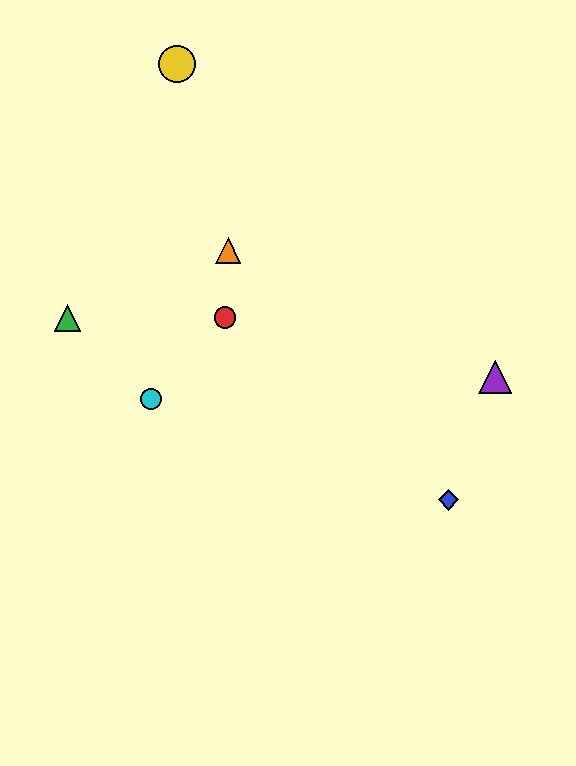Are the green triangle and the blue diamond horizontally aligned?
No, the green triangle is at y≈318 and the blue diamond is at y≈500.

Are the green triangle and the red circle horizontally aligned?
Yes, both are at y≈318.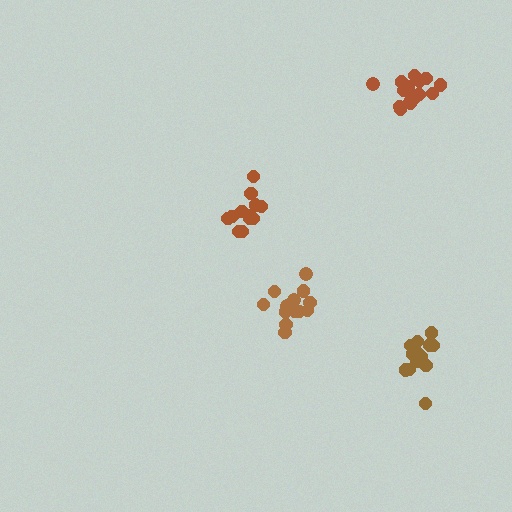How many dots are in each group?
Group 1: 13 dots, Group 2: 12 dots, Group 3: 13 dots, Group 4: 15 dots (53 total).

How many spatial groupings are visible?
There are 4 spatial groupings.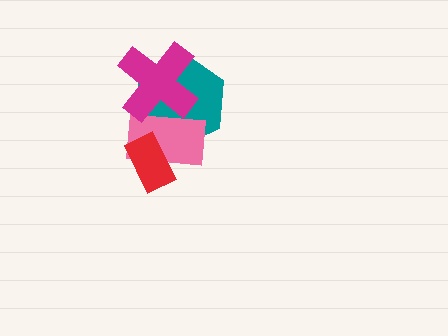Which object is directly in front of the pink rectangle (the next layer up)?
The magenta cross is directly in front of the pink rectangle.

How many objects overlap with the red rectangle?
1 object overlaps with the red rectangle.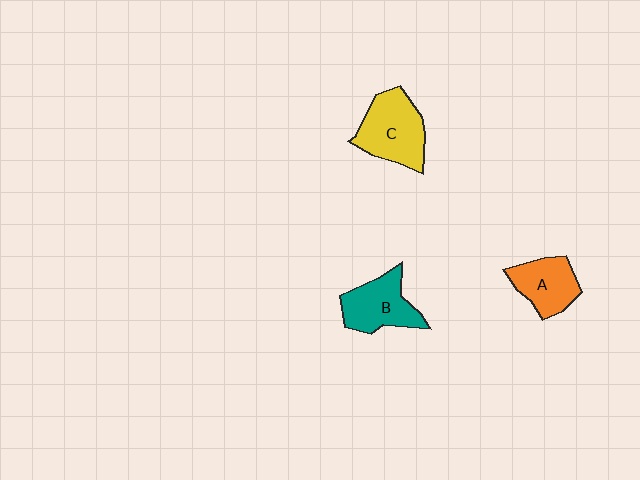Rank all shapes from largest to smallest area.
From largest to smallest: C (yellow), B (teal), A (orange).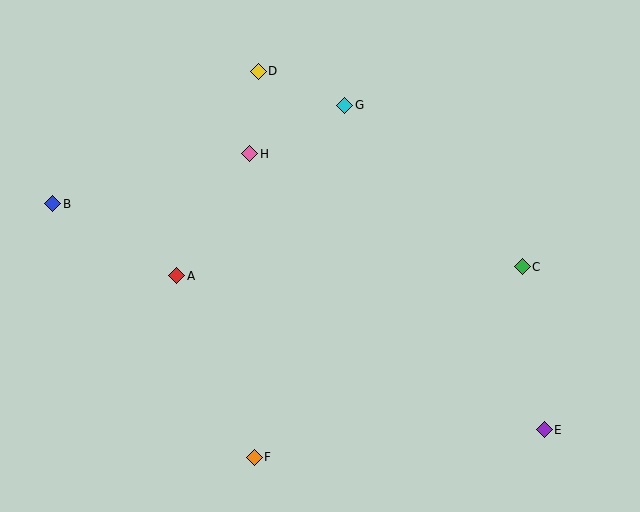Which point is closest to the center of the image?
Point H at (250, 154) is closest to the center.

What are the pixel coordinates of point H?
Point H is at (250, 154).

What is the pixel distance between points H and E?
The distance between H and E is 404 pixels.